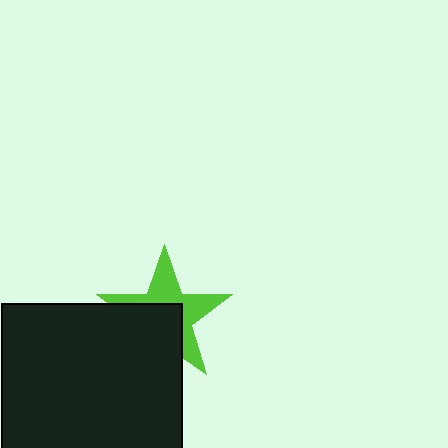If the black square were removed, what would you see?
You would see the complete lime star.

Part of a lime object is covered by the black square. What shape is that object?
It is a star.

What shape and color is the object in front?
The object in front is a black square.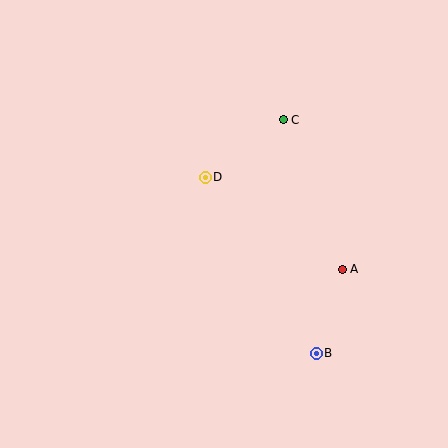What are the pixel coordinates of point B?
Point B is at (316, 353).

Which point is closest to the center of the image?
Point D at (206, 178) is closest to the center.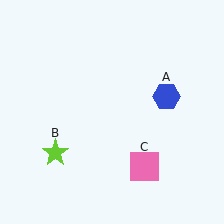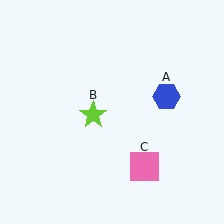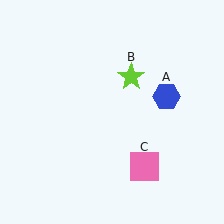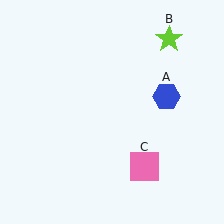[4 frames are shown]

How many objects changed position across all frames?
1 object changed position: lime star (object B).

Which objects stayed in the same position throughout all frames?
Blue hexagon (object A) and pink square (object C) remained stationary.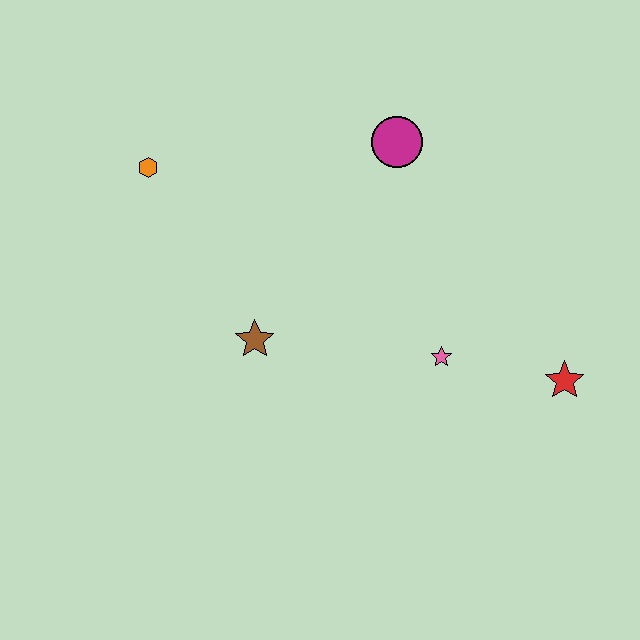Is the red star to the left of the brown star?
No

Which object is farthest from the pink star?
The orange hexagon is farthest from the pink star.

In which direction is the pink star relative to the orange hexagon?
The pink star is to the right of the orange hexagon.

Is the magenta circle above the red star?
Yes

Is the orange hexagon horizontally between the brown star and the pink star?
No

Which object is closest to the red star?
The pink star is closest to the red star.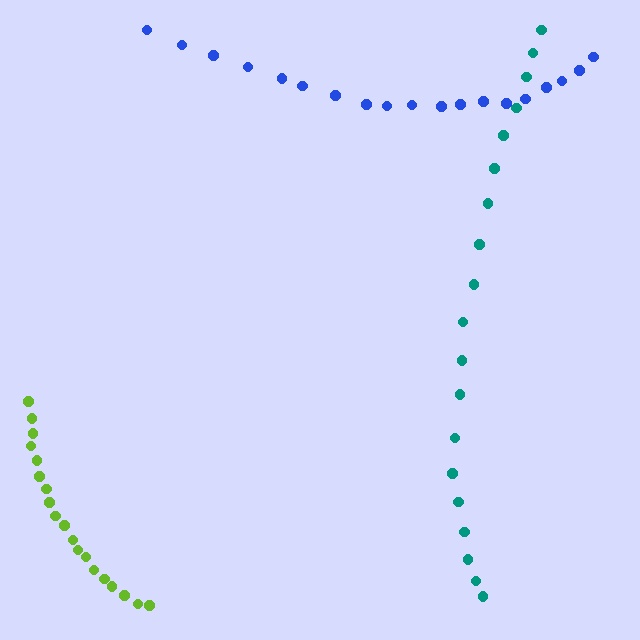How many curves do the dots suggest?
There are 3 distinct paths.